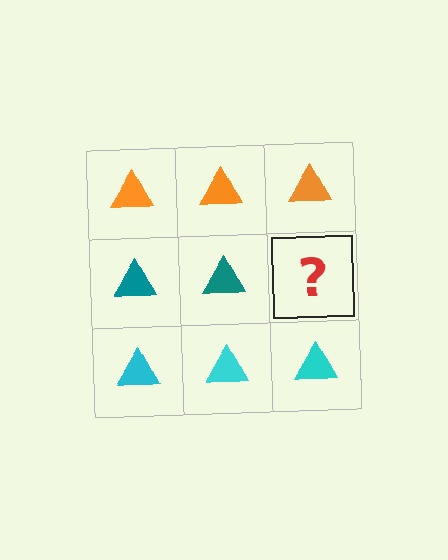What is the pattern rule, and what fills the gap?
The rule is that each row has a consistent color. The gap should be filled with a teal triangle.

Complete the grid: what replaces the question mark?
The question mark should be replaced with a teal triangle.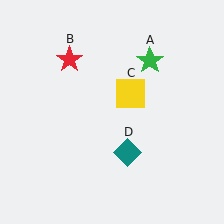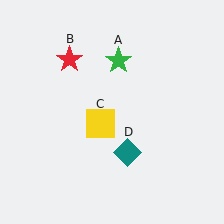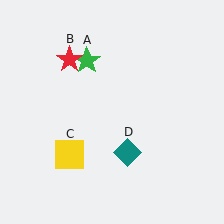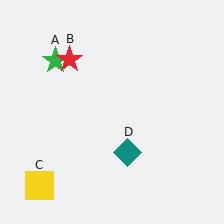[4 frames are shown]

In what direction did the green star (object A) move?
The green star (object A) moved left.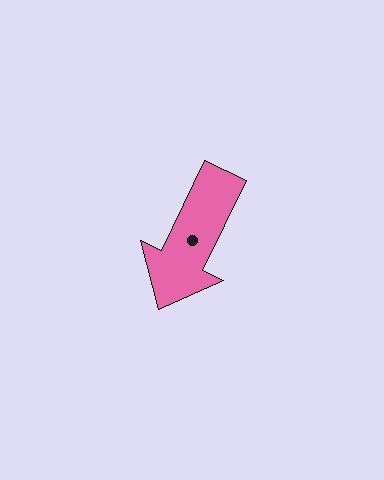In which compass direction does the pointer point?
Southwest.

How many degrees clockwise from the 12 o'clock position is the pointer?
Approximately 206 degrees.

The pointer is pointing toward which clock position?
Roughly 7 o'clock.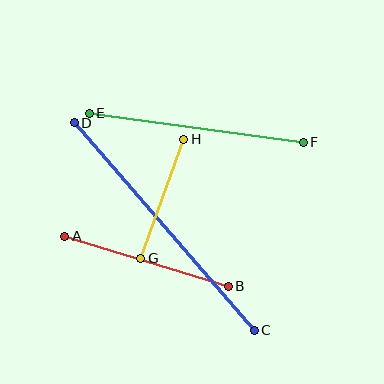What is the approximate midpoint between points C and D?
The midpoint is at approximately (164, 226) pixels.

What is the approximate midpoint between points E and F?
The midpoint is at approximately (196, 128) pixels.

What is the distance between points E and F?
The distance is approximately 216 pixels.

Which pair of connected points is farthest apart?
Points C and D are farthest apart.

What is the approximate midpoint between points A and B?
The midpoint is at approximately (146, 261) pixels.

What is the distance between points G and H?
The distance is approximately 126 pixels.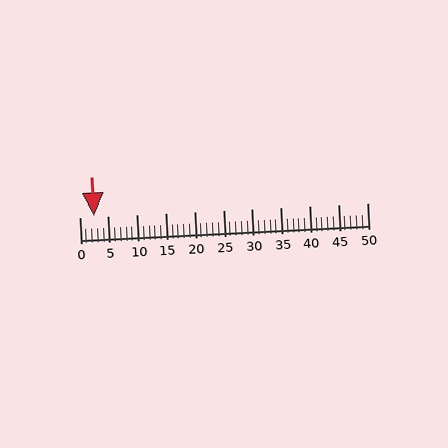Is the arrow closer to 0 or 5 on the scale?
The arrow is closer to 5.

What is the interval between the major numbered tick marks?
The major tick marks are spaced 5 units apart.